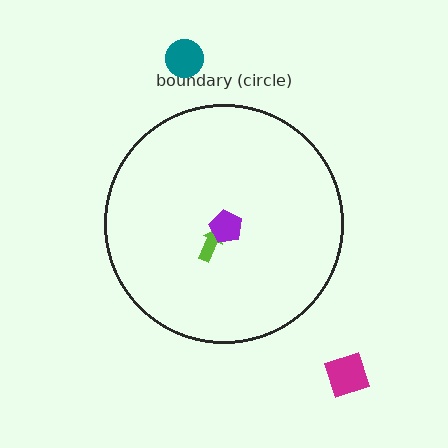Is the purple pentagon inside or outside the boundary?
Inside.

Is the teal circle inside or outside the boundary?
Outside.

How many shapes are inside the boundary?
2 inside, 2 outside.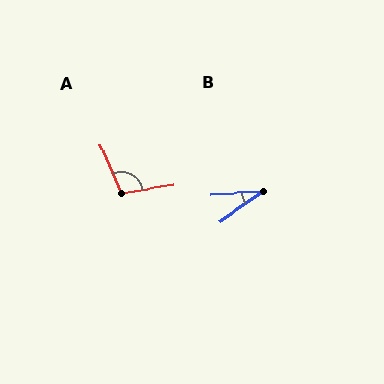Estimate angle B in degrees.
Approximately 32 degrees.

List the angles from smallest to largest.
B (32°), A (104°).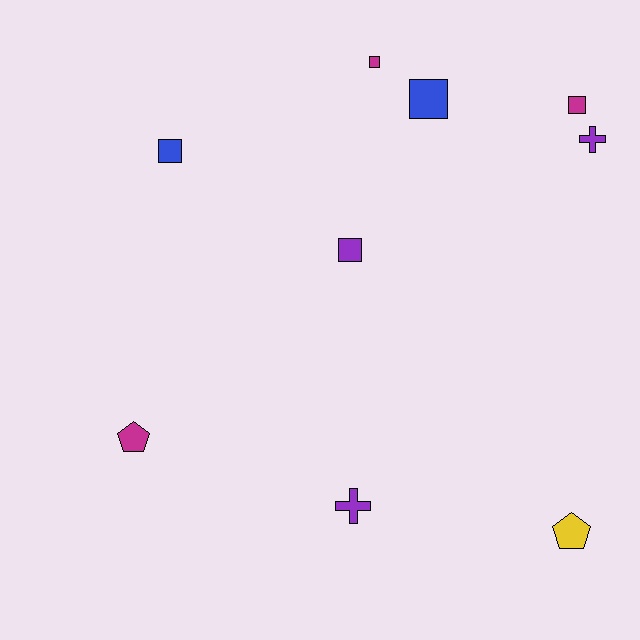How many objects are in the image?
There are 9 objects.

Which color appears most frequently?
Purple, with 3 objects.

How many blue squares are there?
There are 2 blue squares.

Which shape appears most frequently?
Square, with 5 objects.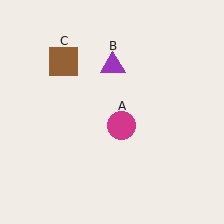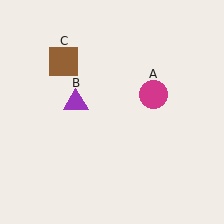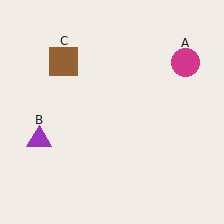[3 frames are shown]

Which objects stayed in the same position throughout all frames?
Brown square (object C) remained stationary.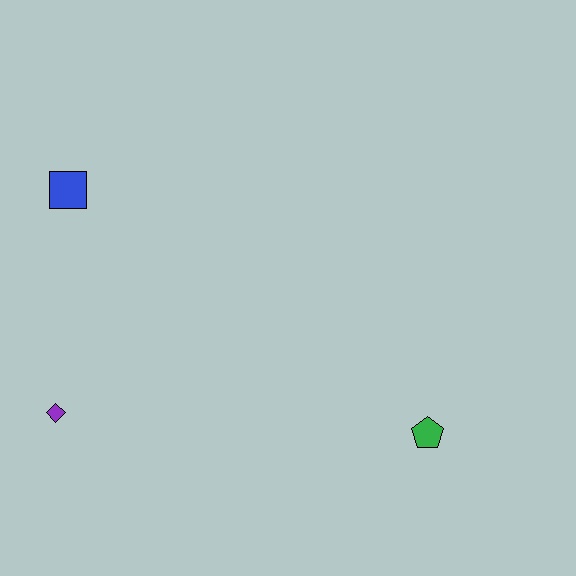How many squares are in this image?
There is 1 square.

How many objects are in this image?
There are 3 objects.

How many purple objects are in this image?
There is 1 purple object.